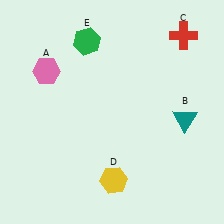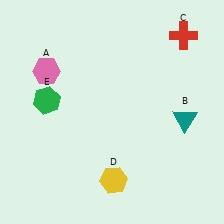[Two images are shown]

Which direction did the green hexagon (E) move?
The green hexagon (E) moved down.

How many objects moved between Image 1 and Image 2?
1 object moved between the two images.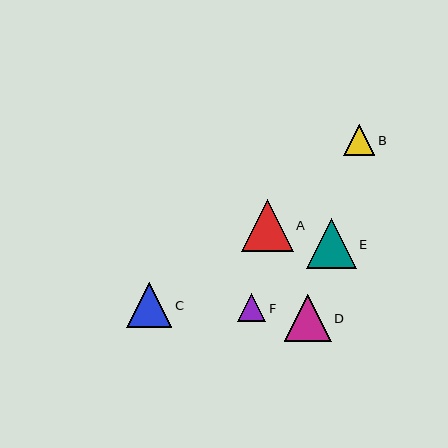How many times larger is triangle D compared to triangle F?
Triangle D is approximately 1.7 times the size of triangle F.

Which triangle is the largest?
Triangle A is the largest with a size of approximately 52 pixels.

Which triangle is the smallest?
Triangle F is the smallest with a size of approximately 28 pixels.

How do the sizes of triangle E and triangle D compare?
Triangle E and triangle D are approximately the same size.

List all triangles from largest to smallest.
From largest to smallest: A, E, D, C, B, F.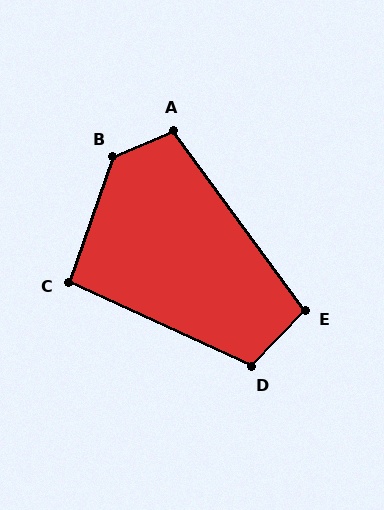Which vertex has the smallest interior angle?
C, at approximately 95 degrees.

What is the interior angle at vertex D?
Approximately 109 degrees (obtuse).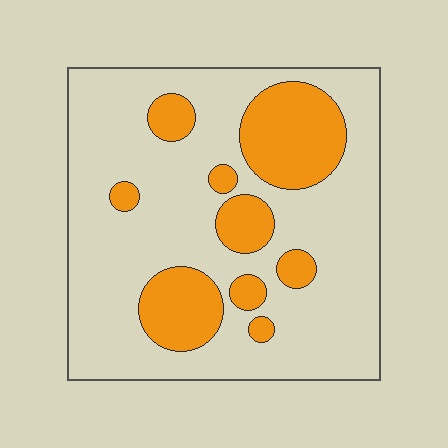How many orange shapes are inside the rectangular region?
9.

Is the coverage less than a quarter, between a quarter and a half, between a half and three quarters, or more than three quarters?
Less than a quarter.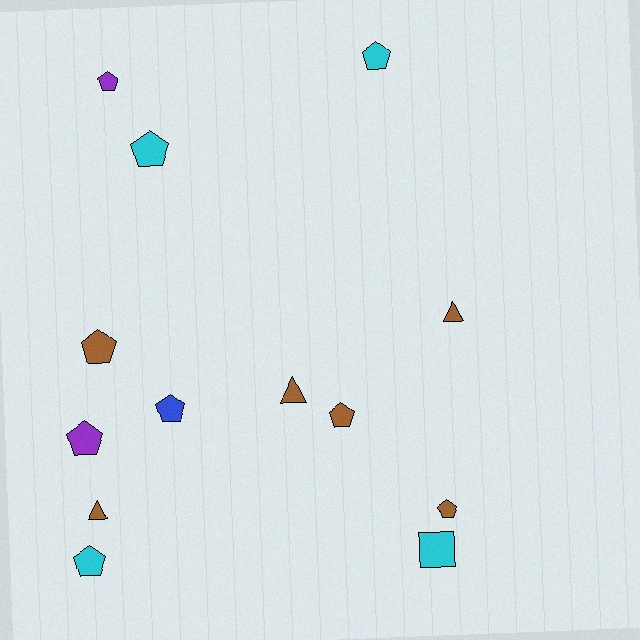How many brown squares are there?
There are no brown squares.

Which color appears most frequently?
Brown, with 6 objects.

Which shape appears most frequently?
Pentagon, with 9 objects.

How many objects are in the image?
There are 13 objects.